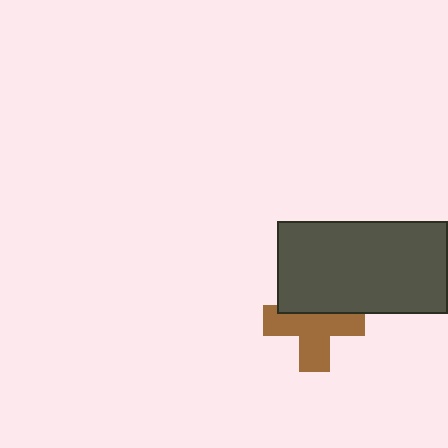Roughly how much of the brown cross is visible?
Most of it is visible (roughly 66%).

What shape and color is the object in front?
The object in front is a dark gray rectangle.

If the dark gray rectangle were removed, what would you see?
You would see the complete brown cross.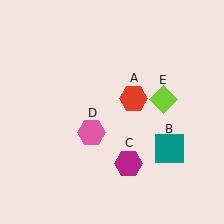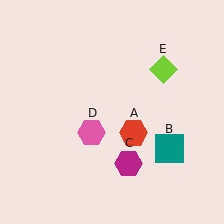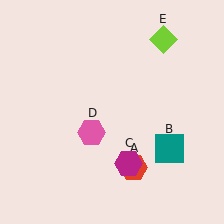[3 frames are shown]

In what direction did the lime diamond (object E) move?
The lime diamond (object E) moved up.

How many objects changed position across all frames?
2 objects changed position: red hexagon (object A), lime diamond (object E).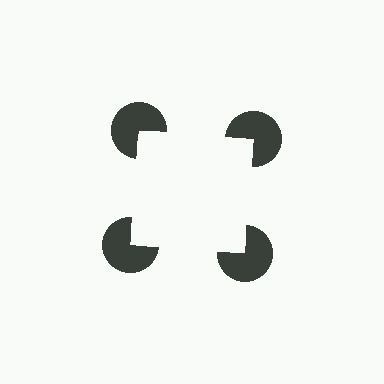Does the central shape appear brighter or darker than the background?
It typically appears slightly brighter than the background, even though no actual brightness change is drawn.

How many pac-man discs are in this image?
There are 4 — one at each vertex of the illusory square.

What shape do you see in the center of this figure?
An illusory square — its edges are inferred from the aligned wedge cuts in the pac-man discs, not physically drawn.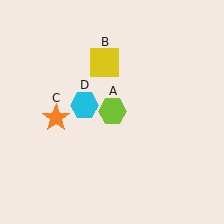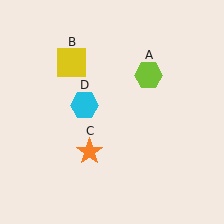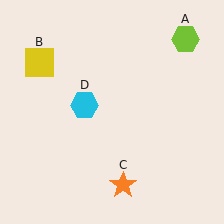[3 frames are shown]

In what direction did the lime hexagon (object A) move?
The lime hexagon (object A) moved up and to the right.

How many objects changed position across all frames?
3 objects changed position: lime hexagon (object A), yellow square (object B), orange star (object C).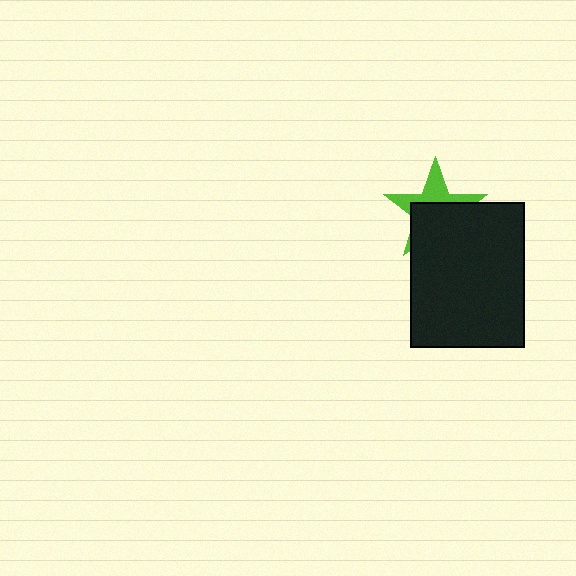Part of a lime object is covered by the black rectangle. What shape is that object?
It is a star.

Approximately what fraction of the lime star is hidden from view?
Roughly 60% of the lime star is hidden behind the black rectangle.